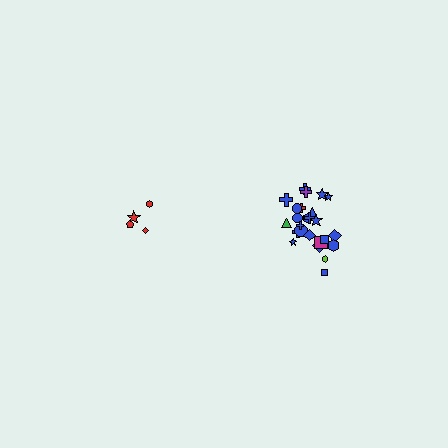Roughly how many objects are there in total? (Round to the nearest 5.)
Roughly 30 objects in total.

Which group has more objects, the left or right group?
The right group.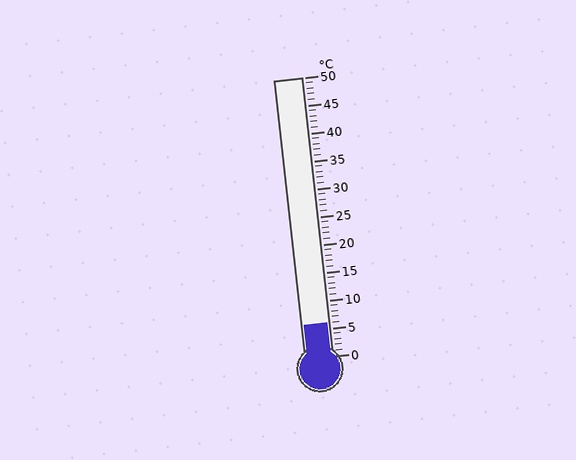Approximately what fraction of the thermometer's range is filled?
The thermometer is filled to approximately 10% of its range.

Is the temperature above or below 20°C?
The temperature is below 20°C.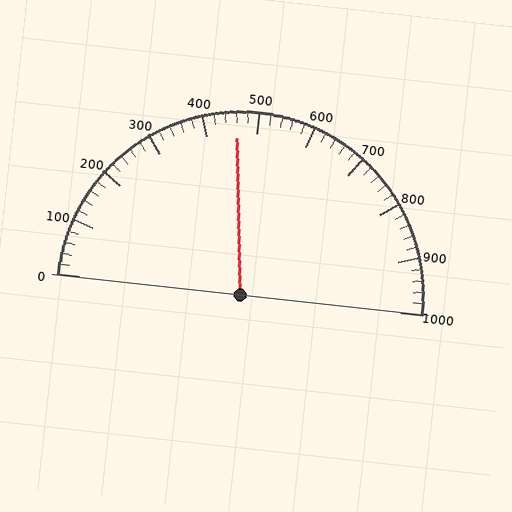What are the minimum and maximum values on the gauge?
The gauge ranges from 0 to 1000.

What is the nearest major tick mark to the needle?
The nearest major tick mark is 500.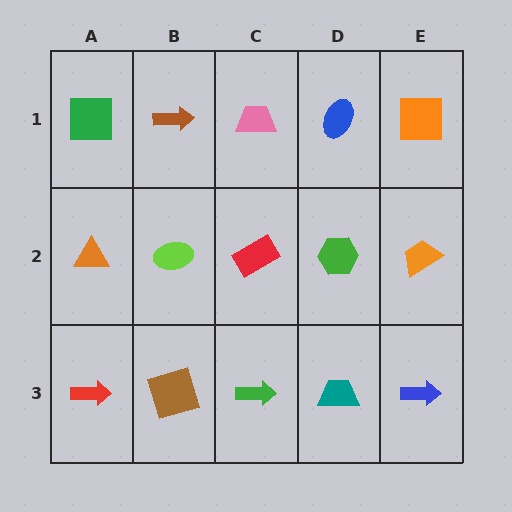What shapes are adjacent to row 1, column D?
A green hexagon (row 2, column D), a pink trapezoid (row 1, column C), an orange square (row 1, column E).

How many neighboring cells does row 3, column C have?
3.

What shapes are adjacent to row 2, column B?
A brown arrow (row 1, column B), a brown square (row 3, column B), an orange triangle (row 2, column A), a red rectangle (row 2, column C).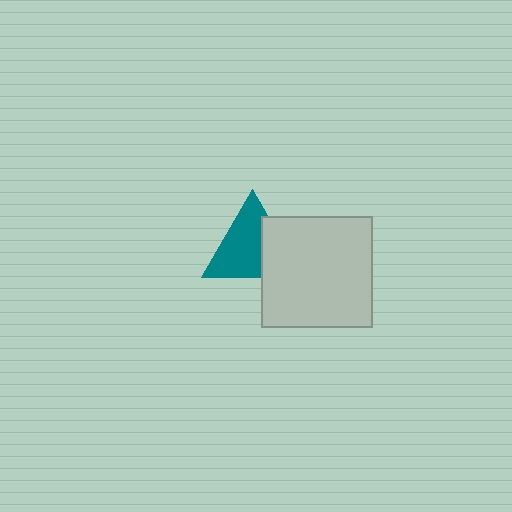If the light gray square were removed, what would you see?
You would see the complete teal triangle.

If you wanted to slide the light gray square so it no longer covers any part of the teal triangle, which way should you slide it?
Slide it right — that is the most direct way to separate the two shapes.